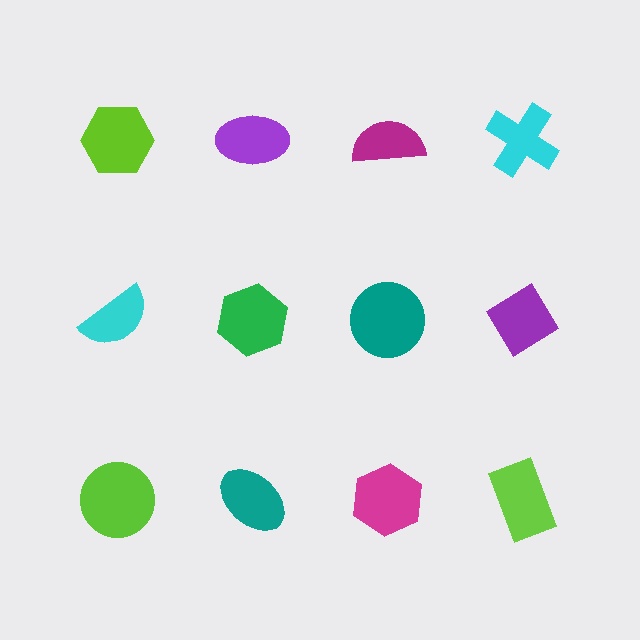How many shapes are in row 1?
4 shapes.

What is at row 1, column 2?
A purple ellipse.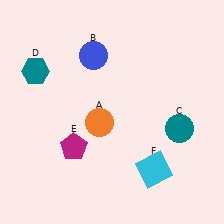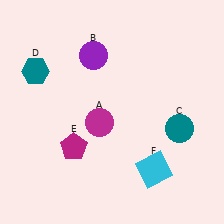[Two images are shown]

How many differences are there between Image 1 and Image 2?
There are 2 differences between the two images.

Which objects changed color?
A changed from orange to magenta. B changed from blue to purple.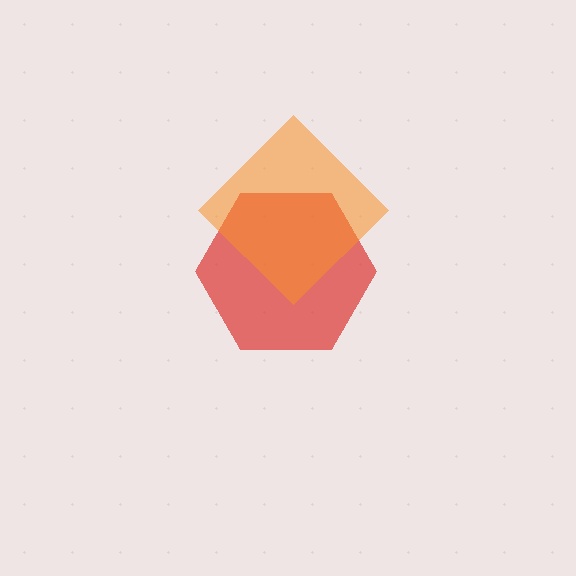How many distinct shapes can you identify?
There are 2 distinct shapes: a red hexagon, an orange diamond.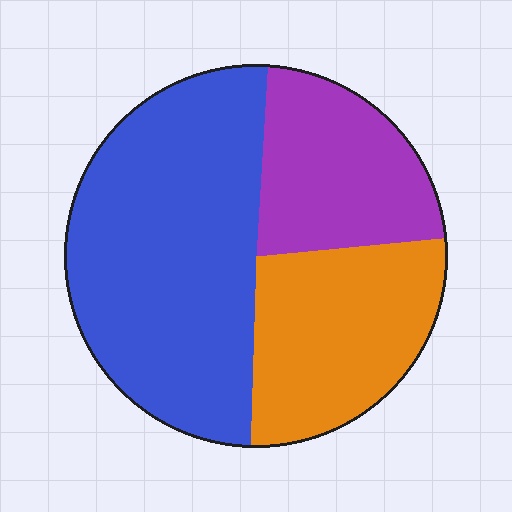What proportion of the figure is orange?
Orange takes up about one quarter (1/4) of the figure.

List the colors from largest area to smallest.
From largest to smallest: blue, orange, purple.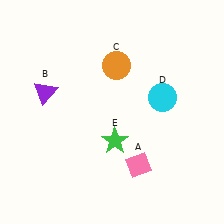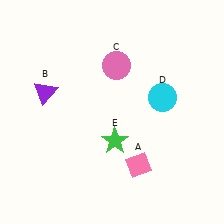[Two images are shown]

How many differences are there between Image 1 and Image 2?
There is 1 difference between the two images.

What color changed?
The circle (C) changed from orange in Image 1 to pink in Image 2.